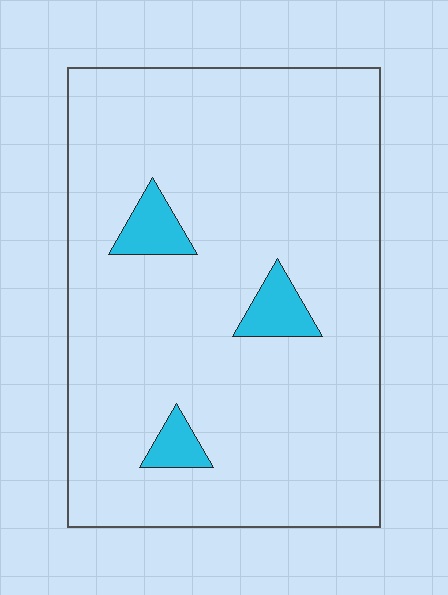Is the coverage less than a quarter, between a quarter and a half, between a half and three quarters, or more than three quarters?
Less than a quarter.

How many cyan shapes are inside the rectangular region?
3.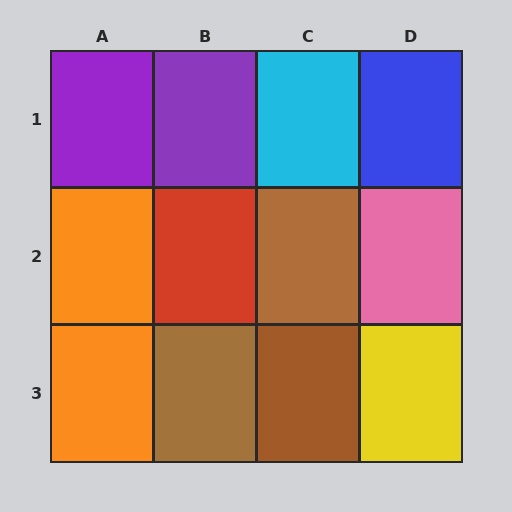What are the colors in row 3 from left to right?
Orange, brown, brown, yellow.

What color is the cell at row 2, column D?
Pink.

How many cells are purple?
2 cells are purple.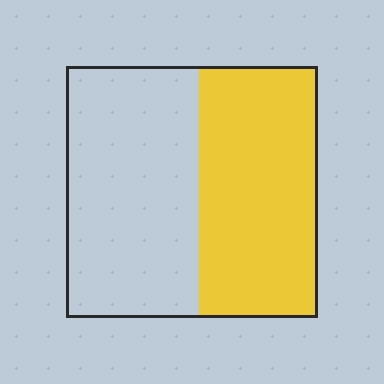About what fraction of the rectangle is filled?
About one half (1/2).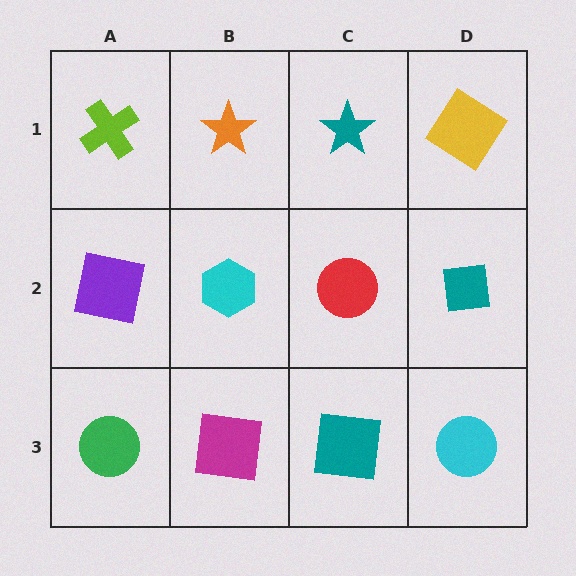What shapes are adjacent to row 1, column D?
A teal square (row 2, column D), a teal star (row 1, column C).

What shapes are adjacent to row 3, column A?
A purple square (row 2, column A), a magenta square (row 3, column B).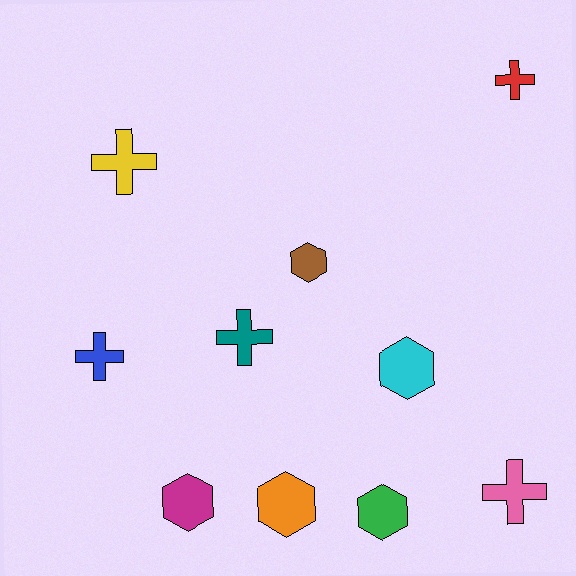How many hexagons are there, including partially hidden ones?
There are 5 hexagons.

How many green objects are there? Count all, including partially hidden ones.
There is 1 green object.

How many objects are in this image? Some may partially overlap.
There are 10 objects.